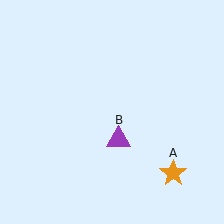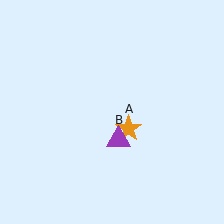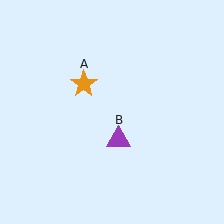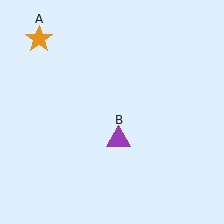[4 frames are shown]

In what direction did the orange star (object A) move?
The orange star (object A) moved up and to the left.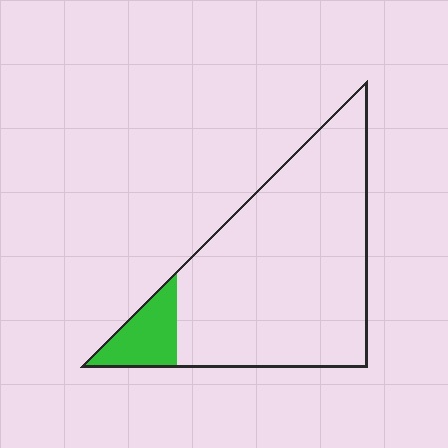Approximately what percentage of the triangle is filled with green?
Approximately 10%.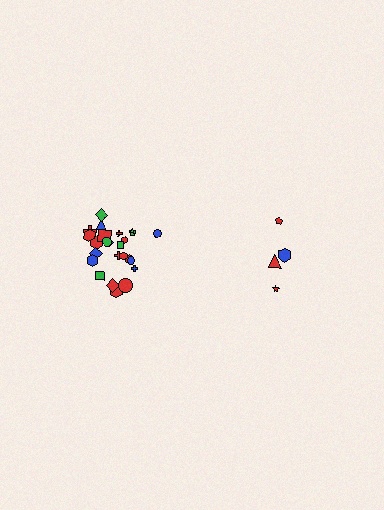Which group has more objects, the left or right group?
The left group.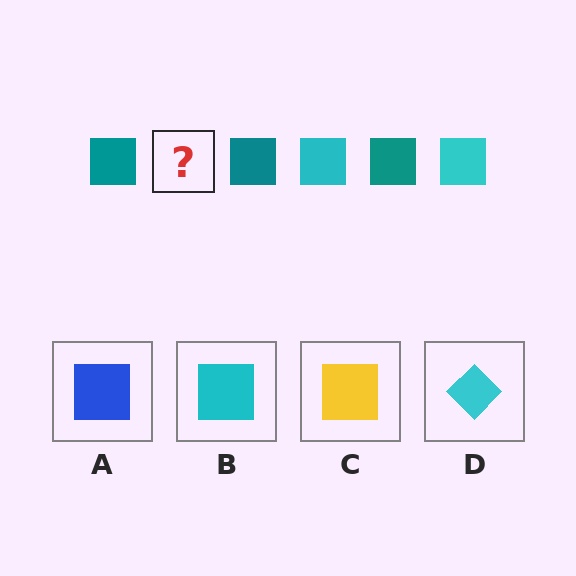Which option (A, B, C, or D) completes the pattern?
B.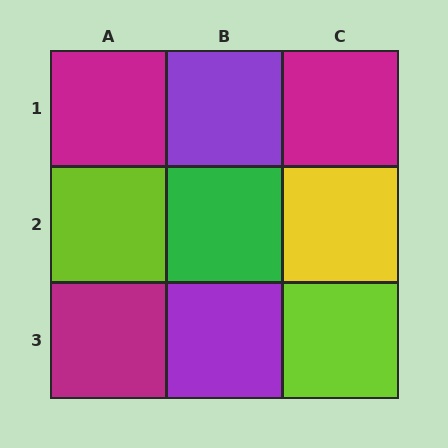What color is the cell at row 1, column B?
Purple.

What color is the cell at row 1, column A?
Magenta.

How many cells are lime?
2 cells are lime.